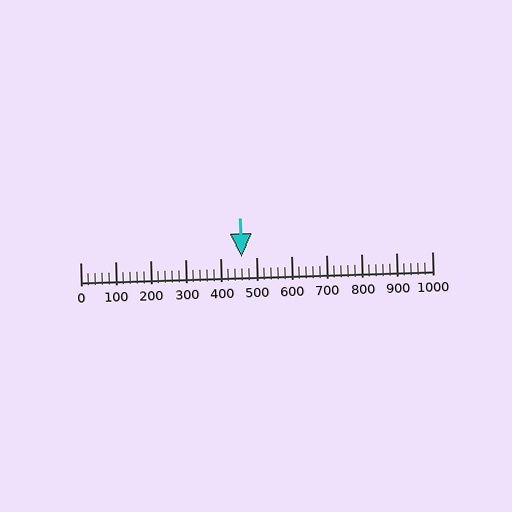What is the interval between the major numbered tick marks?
The major tick marks are spaced 100 units apart.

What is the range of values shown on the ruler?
The ruler shows values from 0 to 1000.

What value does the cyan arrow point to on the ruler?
The cyan arrow points to approximately 460.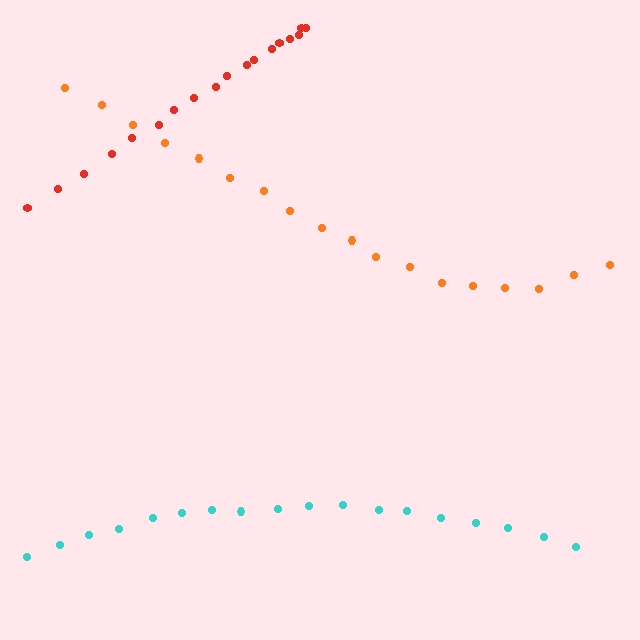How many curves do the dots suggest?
There are 3 distinct paths.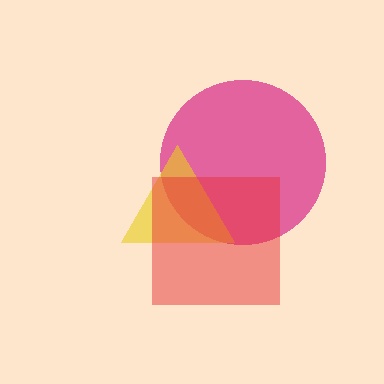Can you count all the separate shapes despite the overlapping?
Yes, there are 3 separate shapes.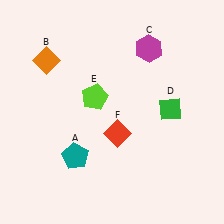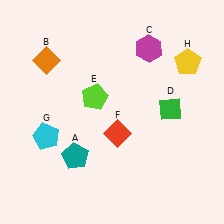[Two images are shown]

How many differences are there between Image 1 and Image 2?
There are 2 differences between the two images.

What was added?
A cyan pentagon (G), a yellow pentagon (H) were added in Image 2.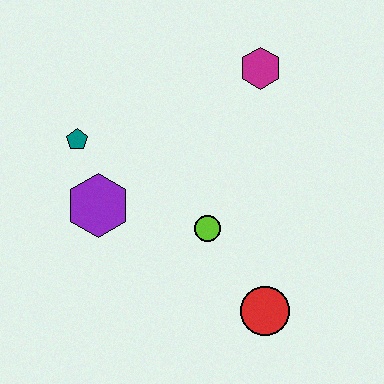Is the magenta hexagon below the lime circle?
No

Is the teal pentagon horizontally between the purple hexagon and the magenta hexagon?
No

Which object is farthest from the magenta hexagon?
The red circle is farthest from the magenta hexagon.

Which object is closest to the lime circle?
The red circle is closest to the lime circle.